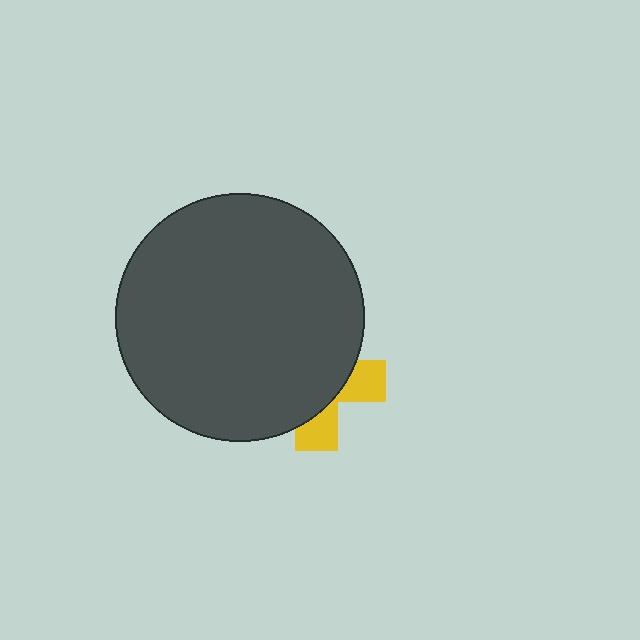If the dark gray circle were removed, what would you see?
You would see the complete yellow cross.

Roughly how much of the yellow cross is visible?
A small part of it is visible (roughly 32%).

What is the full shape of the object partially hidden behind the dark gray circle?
The partially hidden object is a yellow cross.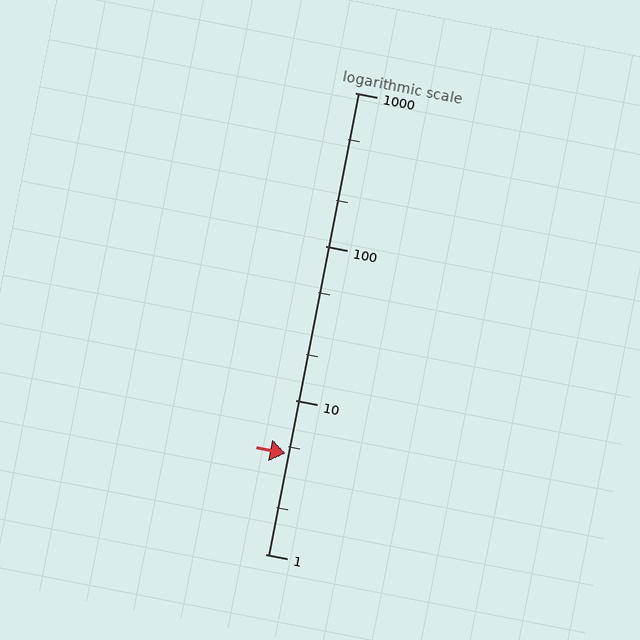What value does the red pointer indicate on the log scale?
The pointer indicates approximately 4.5.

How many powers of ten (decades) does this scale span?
The scale spans 3 decades, from 1 to 1000.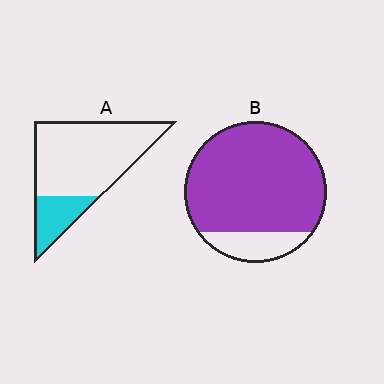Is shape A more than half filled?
No.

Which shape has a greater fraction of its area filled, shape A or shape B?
Shape B.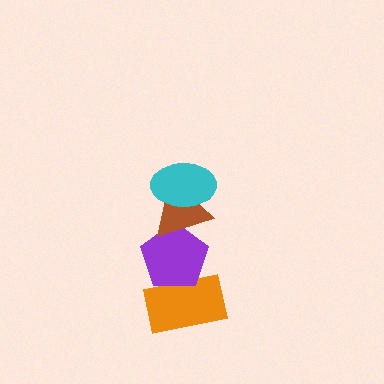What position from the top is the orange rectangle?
The orange rectangle is 4th from the top.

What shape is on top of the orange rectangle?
The purple pentagon is on top of the orange rectangle.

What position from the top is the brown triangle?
The brown triangle is 2nd from the top.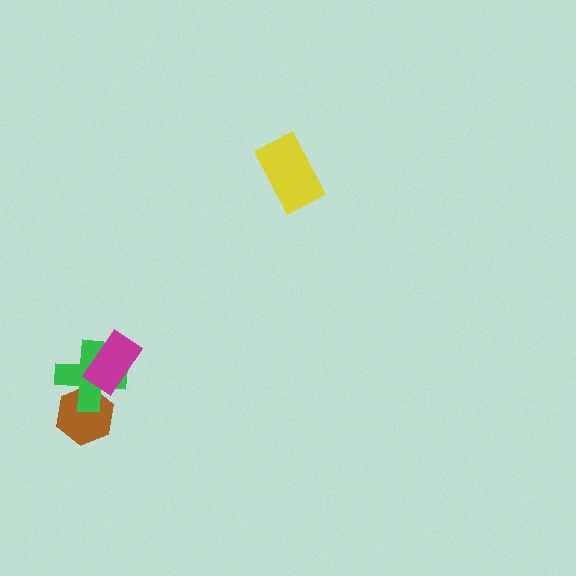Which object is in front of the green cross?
The magenta rectangle is in front of the green cross.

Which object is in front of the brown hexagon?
The green cross is in front of the brown hexagon.